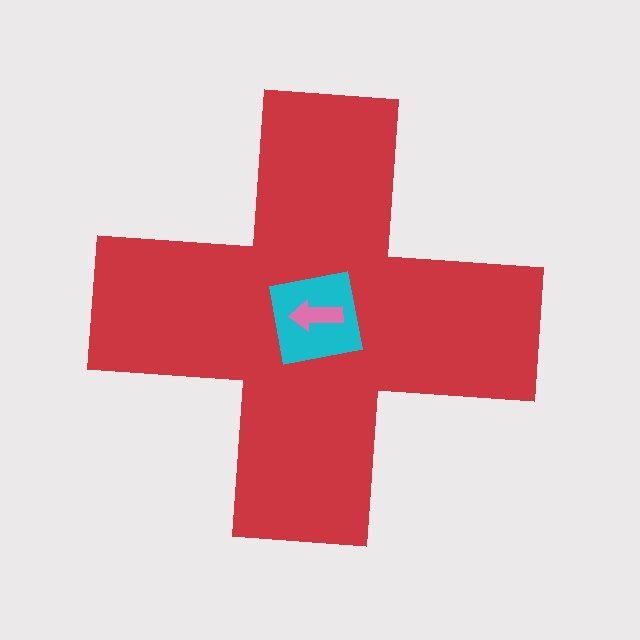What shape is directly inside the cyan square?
The pink arrow.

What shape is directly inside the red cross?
The cyan square.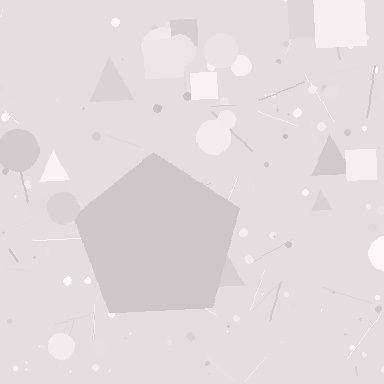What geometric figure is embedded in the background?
A pentagon is embedded in the background.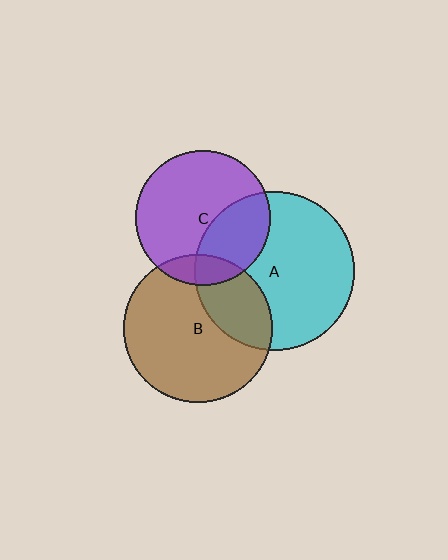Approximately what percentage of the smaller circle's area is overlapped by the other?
Approximately 15%.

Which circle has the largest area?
Circle A (cyan).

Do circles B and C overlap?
Yes.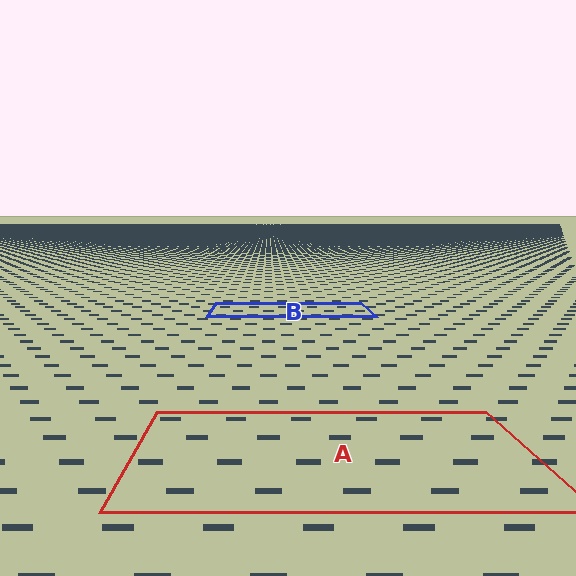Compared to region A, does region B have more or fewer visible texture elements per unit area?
Region B has more texture elements per unit area — they are packed more densely because it is farther away.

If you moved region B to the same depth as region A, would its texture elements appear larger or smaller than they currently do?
They would appear larger. At a closer depth, the same texture elements are projected at a bigger on-screen size.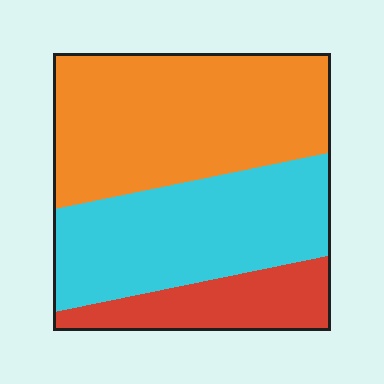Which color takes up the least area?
Red, at roughly 15%.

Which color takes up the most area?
Orange, at roughly 45%.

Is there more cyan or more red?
Cyan.